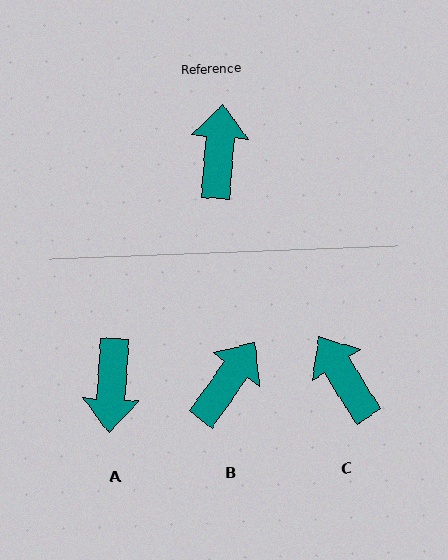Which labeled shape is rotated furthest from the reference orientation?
A, about 178 degrees away.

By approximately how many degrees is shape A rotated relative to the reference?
Approximately 178 degrees clockwise.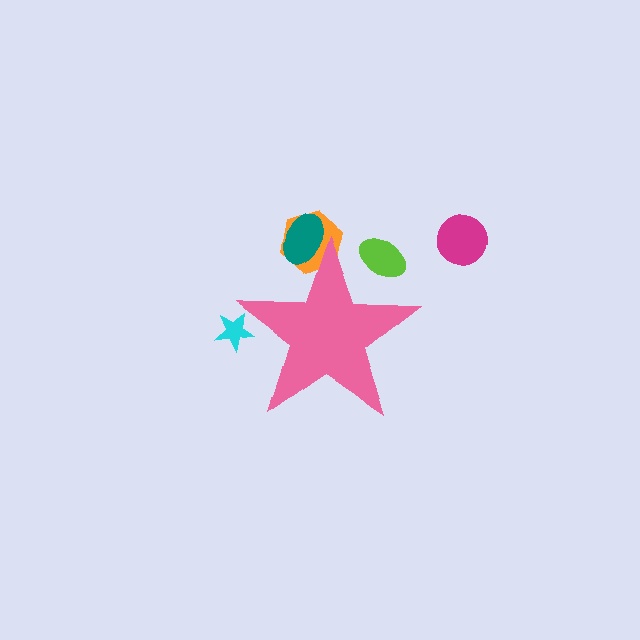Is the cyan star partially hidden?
Yes, the cyan star is partially hidden behind the pink star.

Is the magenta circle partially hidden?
No, the magenta circle is fully visible.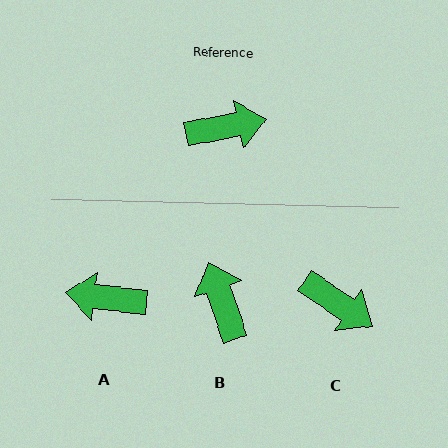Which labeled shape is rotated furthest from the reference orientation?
A, about 163 degrees away.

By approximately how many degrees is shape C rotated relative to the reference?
Approximately 45 degrees clockwise.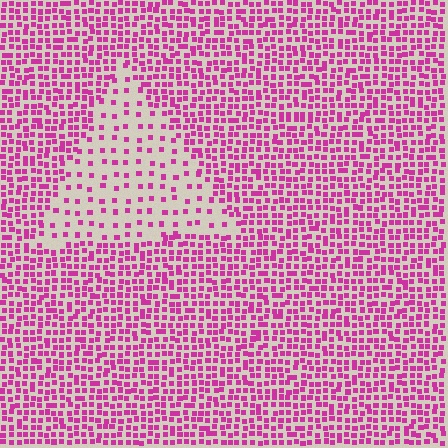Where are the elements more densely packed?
The elements are more densely packed outside the triangle boundary.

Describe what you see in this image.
The image contains small magenta elements arranged at two different densities. A triangle-shaped region is visible where the elements are less densely packed than the surrounding area.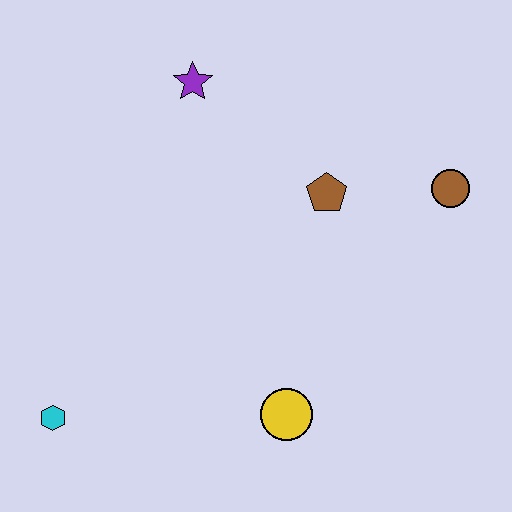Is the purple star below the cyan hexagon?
No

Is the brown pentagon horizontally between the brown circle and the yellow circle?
Yes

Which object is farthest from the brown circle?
The cyan hexagon is farthest from the brown circle.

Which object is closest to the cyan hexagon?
The yellow circle is closest to the cyan hexagon.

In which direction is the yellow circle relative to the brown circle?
The yellow circle is below the brown circle.